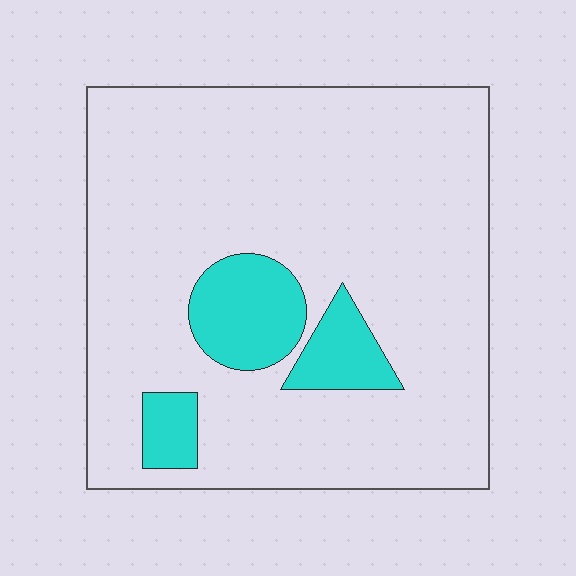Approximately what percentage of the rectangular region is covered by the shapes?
Approximately 15%.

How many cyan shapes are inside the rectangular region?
3.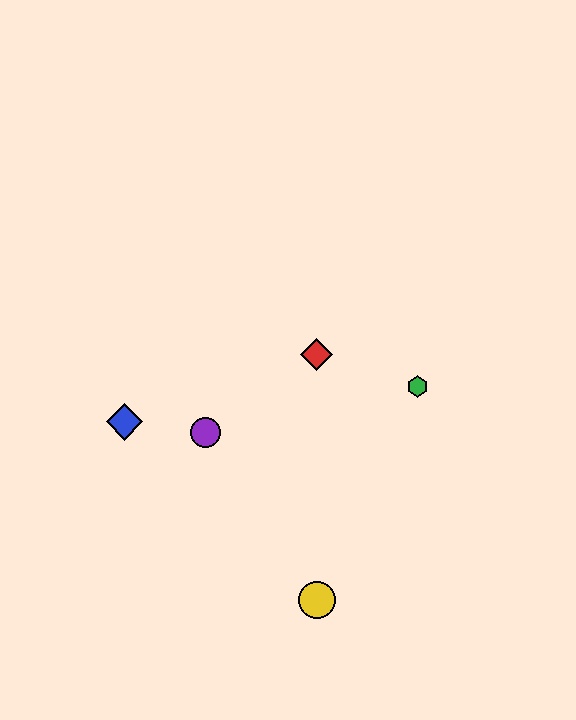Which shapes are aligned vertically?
The red diamond, the yellow circle are aligned vertically.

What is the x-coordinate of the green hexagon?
The green hexagon is at x≈417.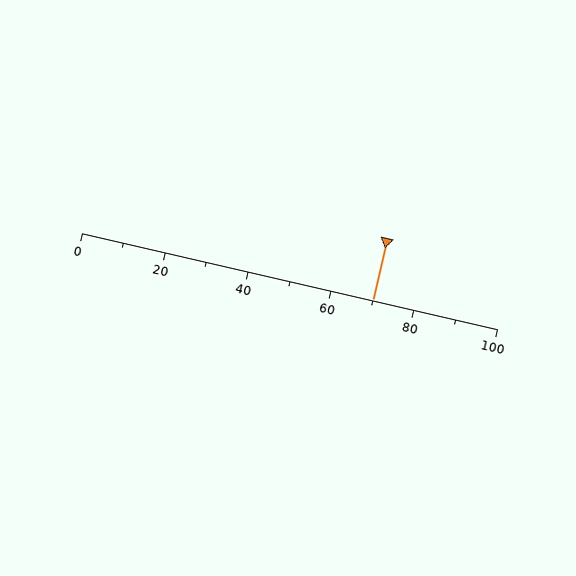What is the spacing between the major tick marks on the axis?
The major ticks are spaced 20 apart.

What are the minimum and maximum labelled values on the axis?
The axis runs from 0 to 100.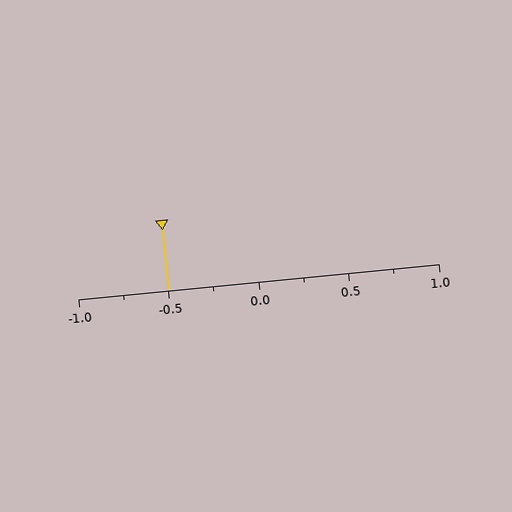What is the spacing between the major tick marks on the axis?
The major ticks are spaced 0.5 apart.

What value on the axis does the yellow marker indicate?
The marker indicates approximately -0.5.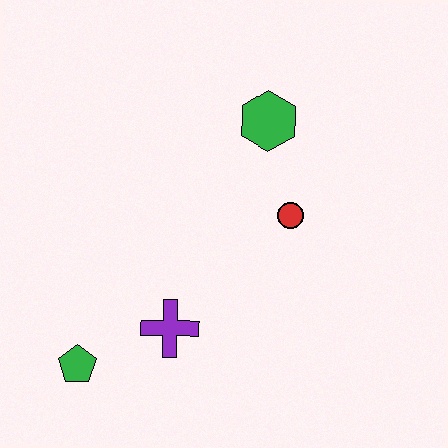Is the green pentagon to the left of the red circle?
Yes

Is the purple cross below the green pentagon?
No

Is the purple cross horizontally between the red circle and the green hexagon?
No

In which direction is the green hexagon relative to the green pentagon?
The green hexagon is above the green pentagon.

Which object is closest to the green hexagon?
The red circle is closest to the green hexagon.